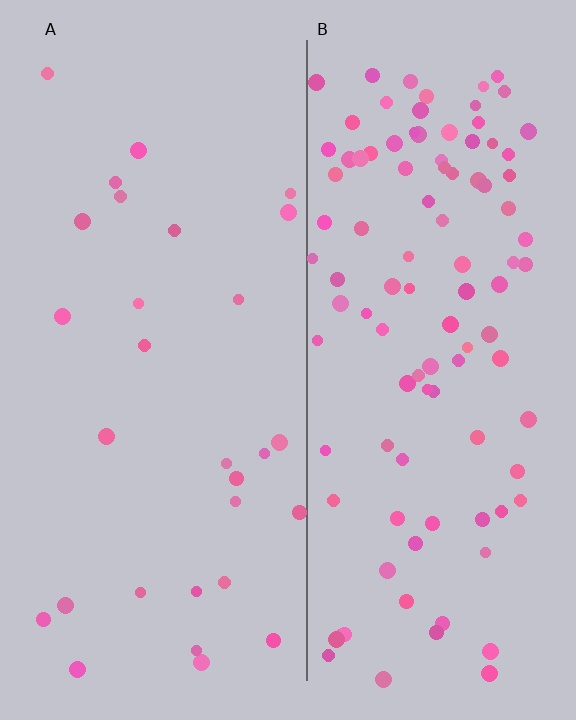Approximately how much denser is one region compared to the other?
Approximately 3.7× — region B over region A.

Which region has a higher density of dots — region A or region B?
B (the right).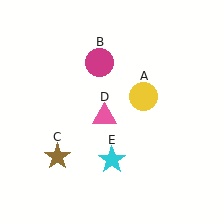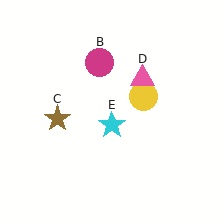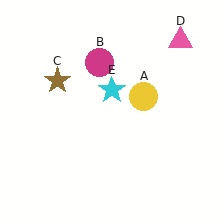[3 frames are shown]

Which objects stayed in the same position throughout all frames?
Yellow circle (object A) and magenta circle (object B) remained stationary.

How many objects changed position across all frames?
3 objects changed position: brown star (object C), pink triangle (object D), cyan star (object E).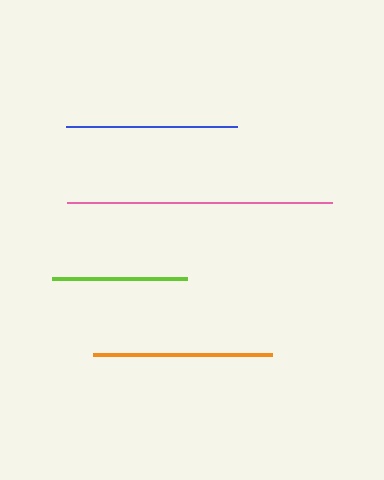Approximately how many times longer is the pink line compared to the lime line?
The pink line is approximately 2.0 times the length of the lime line.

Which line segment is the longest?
The pink line is the longest at approximately 265 pixels.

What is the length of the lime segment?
The lime segment is approximately 135 pixels long.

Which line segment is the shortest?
The lime line is the shortest at approximately 135 pixels.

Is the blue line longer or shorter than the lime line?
The blue line is longer than the lime line.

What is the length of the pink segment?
The pink segment is approximately 265 pixels long.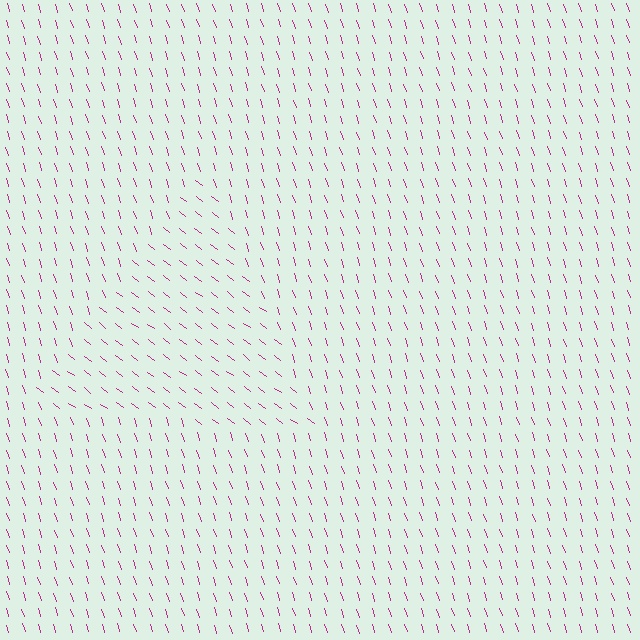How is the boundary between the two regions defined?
The boundary is defined purely by a change in line orientation (approximately 35 degrees difference). All lines are the same color and thickness.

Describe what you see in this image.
The image is filled with small magenta line segments. A triangle region in the image has lines oriented differently from the surrounding lines, creating a visible texture boundary.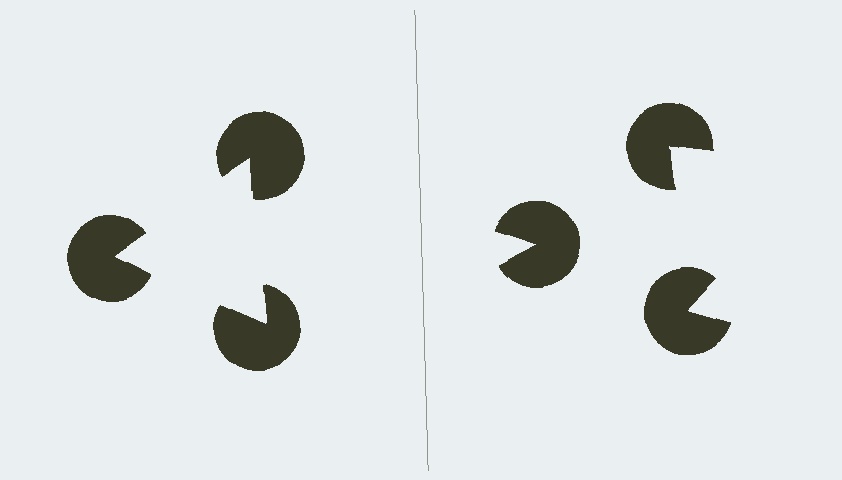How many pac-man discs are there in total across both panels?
6 — 3 on each side.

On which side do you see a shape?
An illusory triangle appears on the left side. On the right side the wedge cuts are rotated, so no coherent shape forms.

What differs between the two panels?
The pac-man discs are positioned identically on both sides; only the wedge orientations differ. On the left they align to a triangle; on the right they are misaligned.